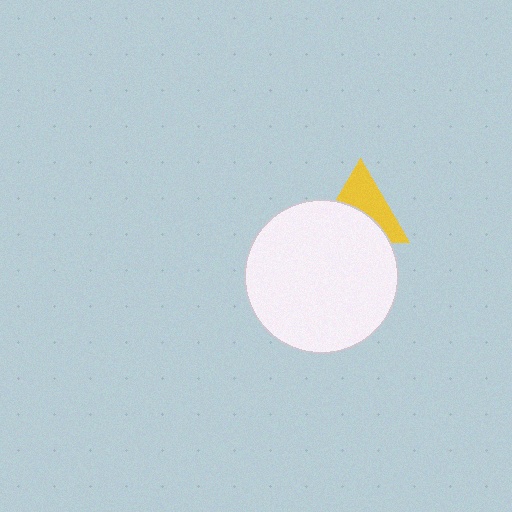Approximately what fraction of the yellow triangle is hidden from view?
Roughly 50% of the yellow triangle is hidden behind the white circle.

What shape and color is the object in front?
The object in front is a white circle.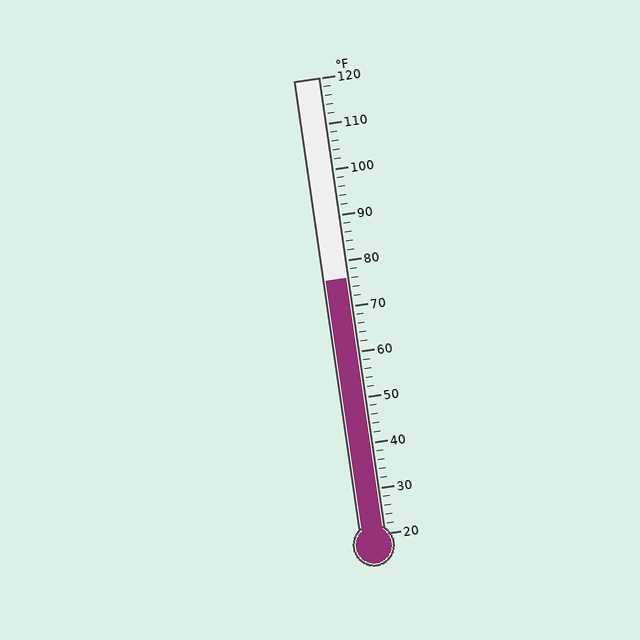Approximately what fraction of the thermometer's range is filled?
The thermometer is filled to approximately 55% of its range.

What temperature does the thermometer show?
The thermometer shows approximately 76°F.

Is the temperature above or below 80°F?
The temperature is below 80°F.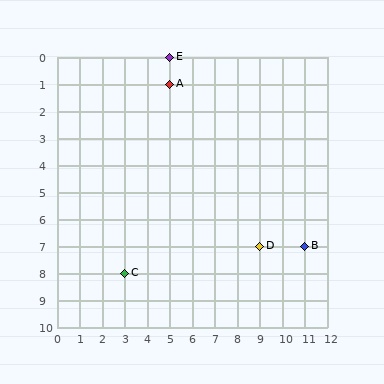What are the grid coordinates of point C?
Point C is at grid coordinates (3, 8).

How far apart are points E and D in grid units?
Points E and D are 4 columns and 7 rows apart (about 8.1 grid units diagonally).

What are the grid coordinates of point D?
Point D is at grid coordinates (9, 7).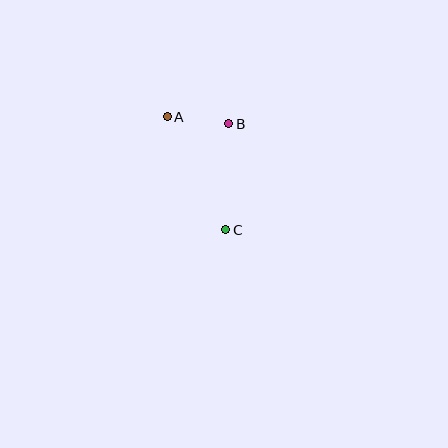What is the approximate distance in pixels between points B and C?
The distance between B and C is approximately 106 pixels.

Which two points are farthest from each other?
Points A and C are farthest from each other.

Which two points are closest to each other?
Points A and B are closest to each other.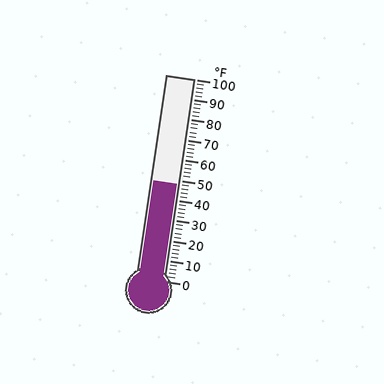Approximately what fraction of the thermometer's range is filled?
The thermometer is filled to approximately 50% of its range.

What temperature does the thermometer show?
The thermometer shows approximately 48°F.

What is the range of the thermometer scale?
The thermometer scale ranges from 0°F to 100°F.